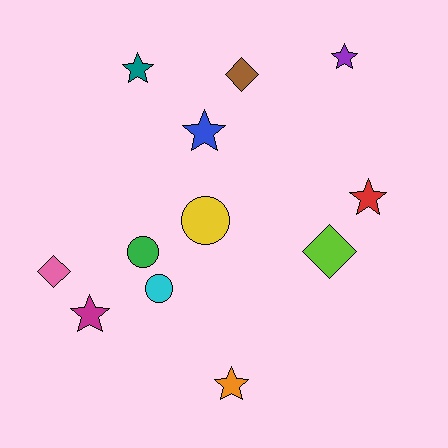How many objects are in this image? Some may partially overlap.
There are 12 objects.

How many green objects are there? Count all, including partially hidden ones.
There is 1 green object.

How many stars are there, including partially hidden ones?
There are 6 stars.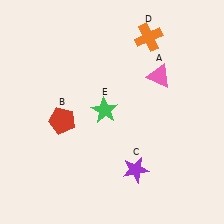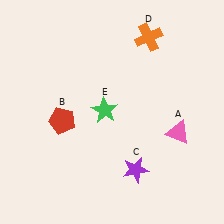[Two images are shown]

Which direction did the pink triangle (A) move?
The pink triangle (A) moved down.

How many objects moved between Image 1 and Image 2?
1 object moved between the two images.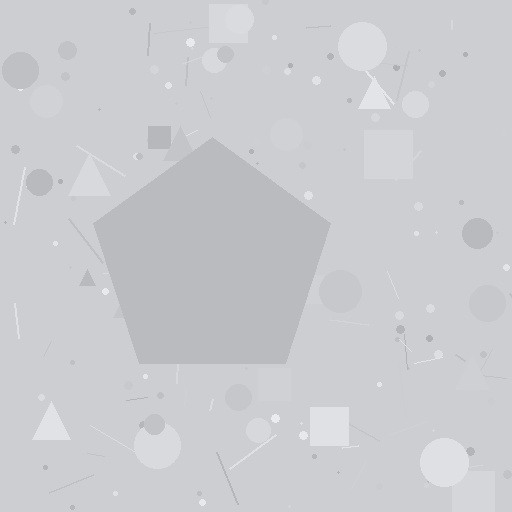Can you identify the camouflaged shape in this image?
The camouflaged shape is a pentagon.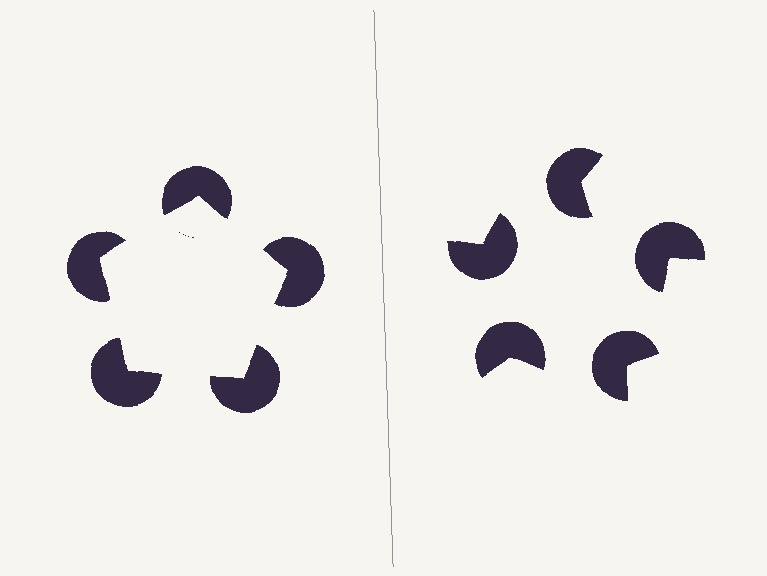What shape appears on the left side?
An illusory pentagon.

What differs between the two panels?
The pac-man discs are positioned identically on both sides; only the wedge orientations differ. On the left they align to a pentagon; on the right they are misaligned.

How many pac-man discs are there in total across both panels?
10 — 5 on each side.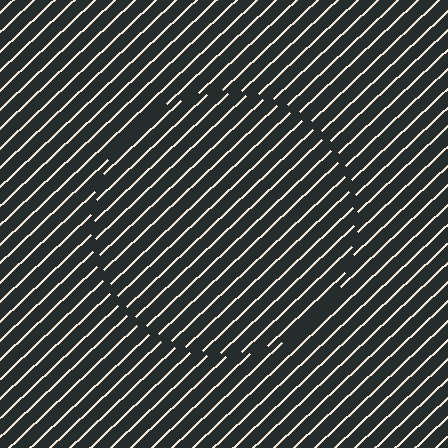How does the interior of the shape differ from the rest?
The interior of the shape contains the same grating, shifted by half a period — the contour is defined by the phase discontinuity where line-ends from the inner and outer gratings abut.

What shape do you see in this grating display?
An illusory circle. The interior of the shape contains the same grating, shifted by half a period — the contour is defined by the phase discontinuity where line-ends from the inner and outer gratings abut.